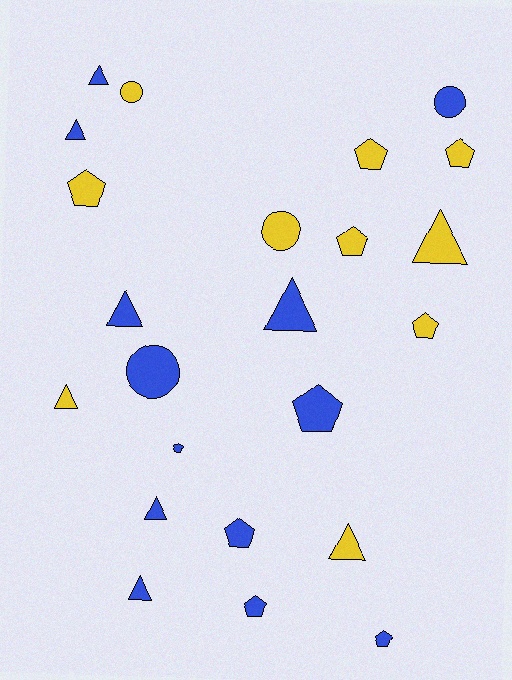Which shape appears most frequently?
Pentagon, with 10 objects.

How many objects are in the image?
There are 23 objects.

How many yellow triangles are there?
There are 3 yellow triangles.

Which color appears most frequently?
Blue, with 13 objects.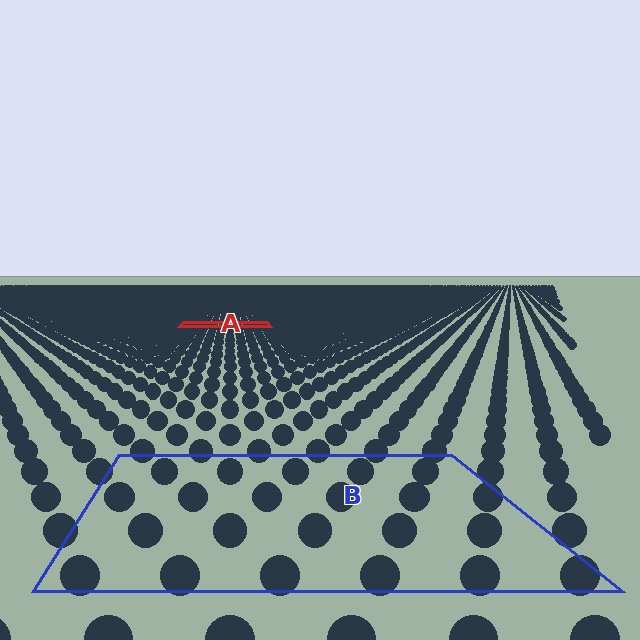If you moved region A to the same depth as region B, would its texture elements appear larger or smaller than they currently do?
They would appear larger. At a closer depth, the same texture elements are projected at a bigger on-screen size.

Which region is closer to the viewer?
Region B is closer. The texture elements there are larger and more spread out.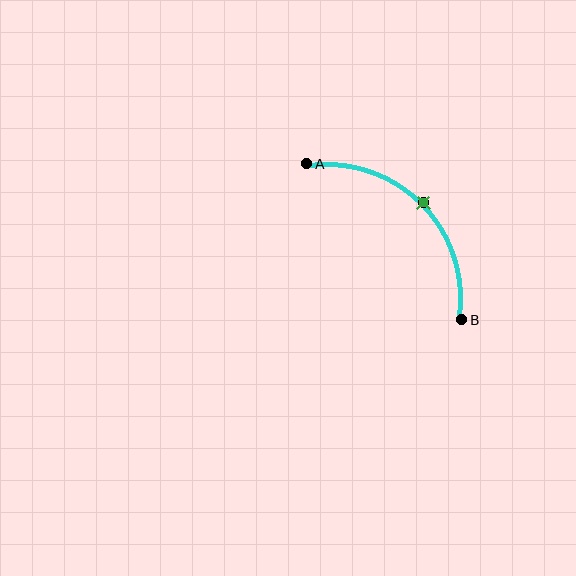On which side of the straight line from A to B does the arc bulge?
The arc bulges above and to the right of the straight line connecting A and B.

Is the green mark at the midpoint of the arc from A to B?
Yes. The green mark lies on the arc at equal arc-length from both A and B — it is the arc midpoint.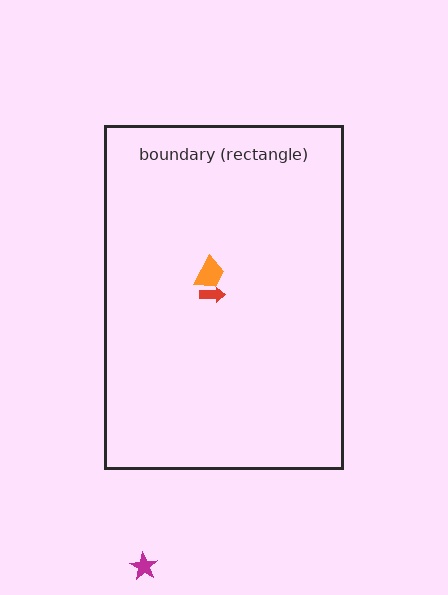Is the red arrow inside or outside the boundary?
Inside.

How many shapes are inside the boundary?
2 inside, 1 outside.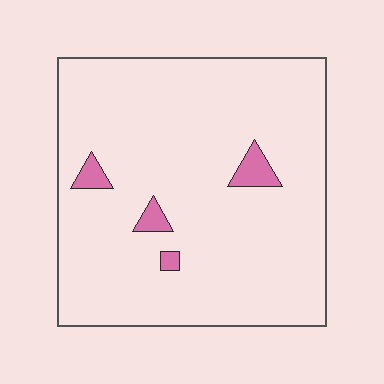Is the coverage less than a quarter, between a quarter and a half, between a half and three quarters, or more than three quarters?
Less than a quarter.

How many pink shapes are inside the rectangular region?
4.